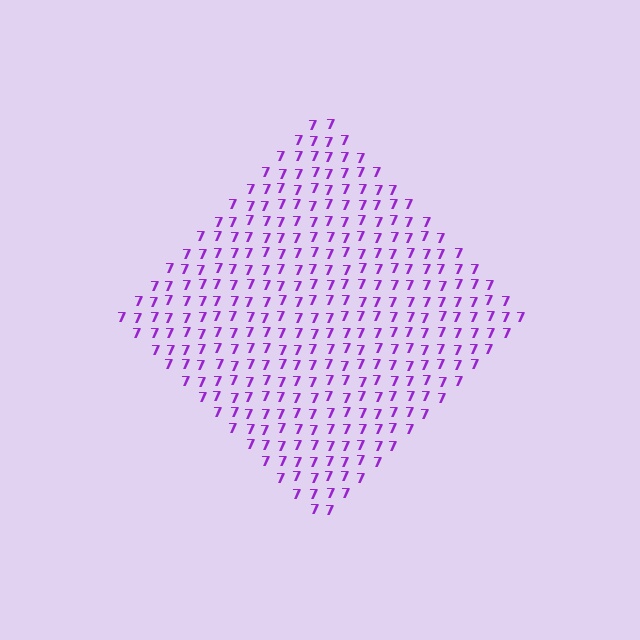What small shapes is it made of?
It is made of small digit 7's.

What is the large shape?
The large shape is a diamond.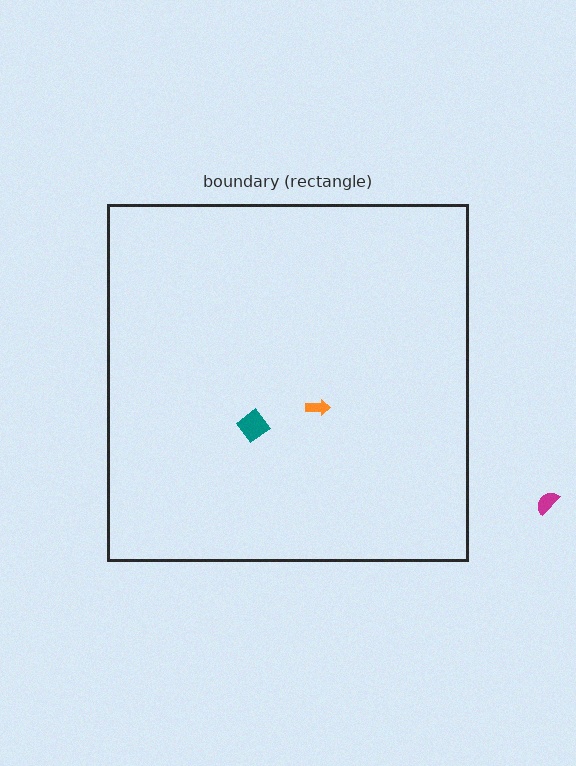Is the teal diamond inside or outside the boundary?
Inside.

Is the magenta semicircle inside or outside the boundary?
Outside.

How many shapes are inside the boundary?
2 inside, 1 outside.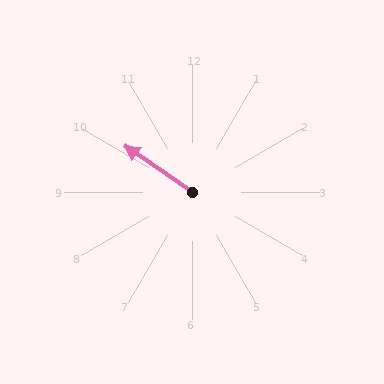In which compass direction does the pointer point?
Northwest.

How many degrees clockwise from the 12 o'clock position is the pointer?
Approximately 304 degrees.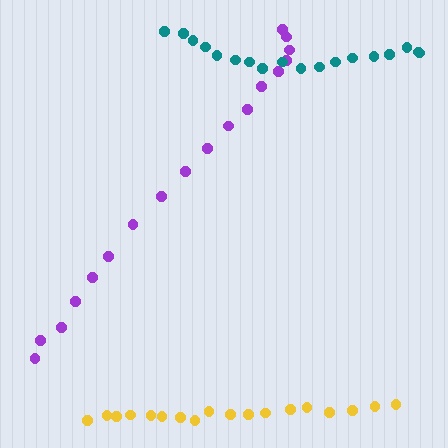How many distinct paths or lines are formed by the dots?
There are 3 distinct paths.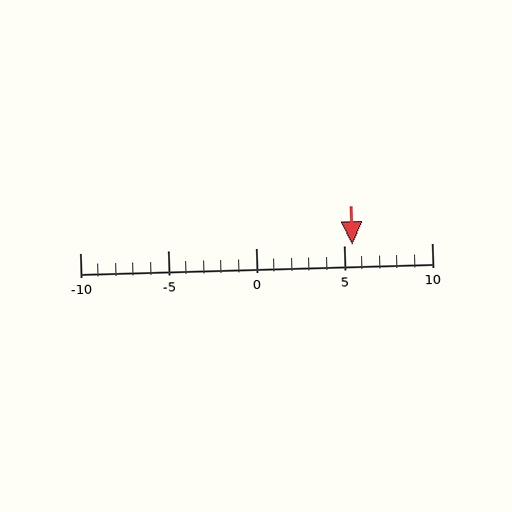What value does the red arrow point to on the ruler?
The red arrow points to approximately 6.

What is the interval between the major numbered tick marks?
The major tick marks are spaced 5 units apart.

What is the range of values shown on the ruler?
The ruler shows values from -10 to 10.